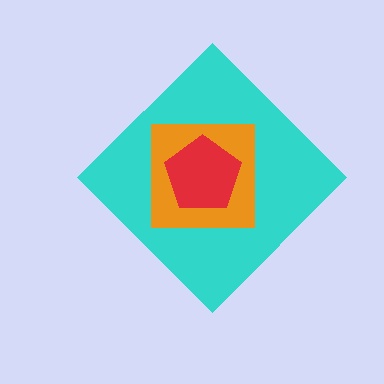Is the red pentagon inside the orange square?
Yes.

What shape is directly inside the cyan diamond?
The orange square.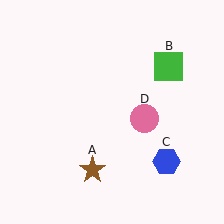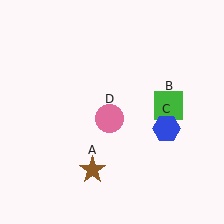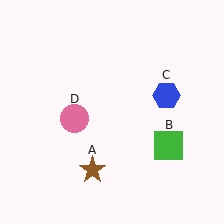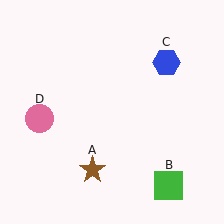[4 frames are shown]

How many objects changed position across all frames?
3 objects changed position: green square (object B), blue hexagon (object C), pink circle (object D).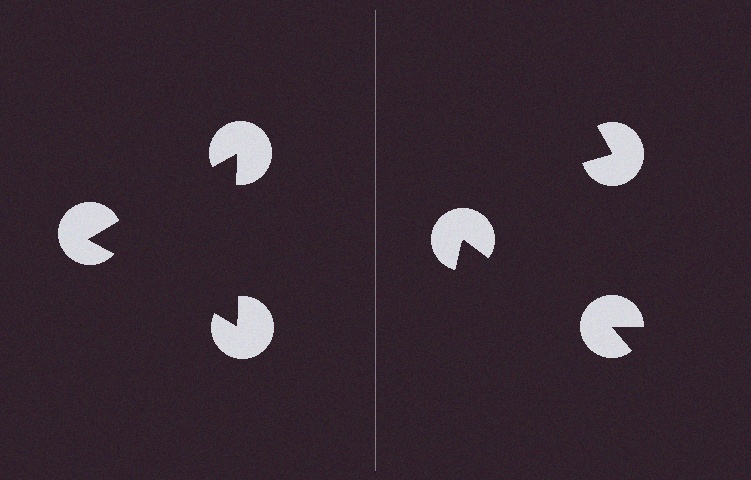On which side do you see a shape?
An illusory triangle appears on the left side. On the right side the wedge cuts are rotated, so no coherent shape forms.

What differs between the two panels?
The pac-man discs are positioned identically on both sides; only the wedge orientations differ. On the left they align to a triangle; on the right they are misaligned.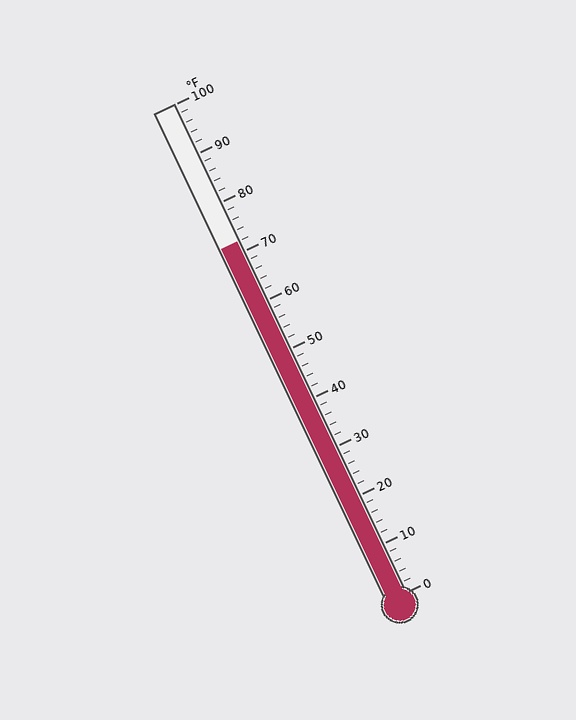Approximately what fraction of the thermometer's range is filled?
The thermometer is filled to approximately 70% of its range.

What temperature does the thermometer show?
The thermometer shows approximately 72°F.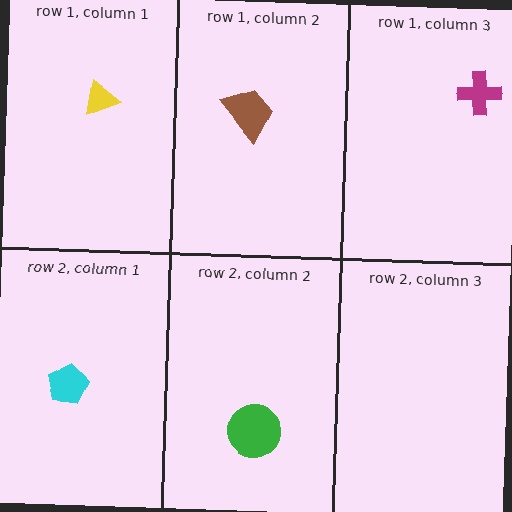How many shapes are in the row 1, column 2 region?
1.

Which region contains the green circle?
The row 2, column 2 region.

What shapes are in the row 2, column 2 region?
The green circle.